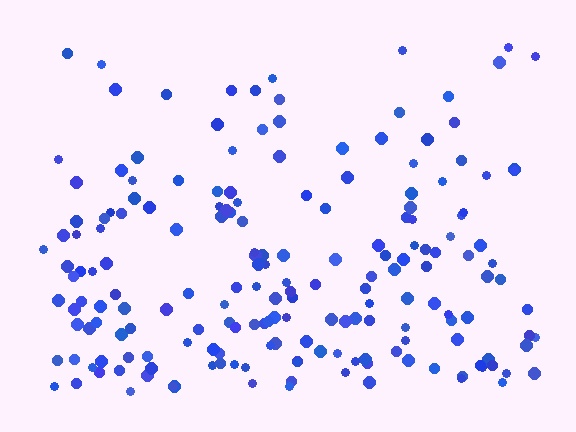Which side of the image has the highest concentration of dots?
The bottom.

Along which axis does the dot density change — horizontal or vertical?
Vertical.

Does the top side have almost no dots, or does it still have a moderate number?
Still a moderate number, just noticeably fewer than the bottom.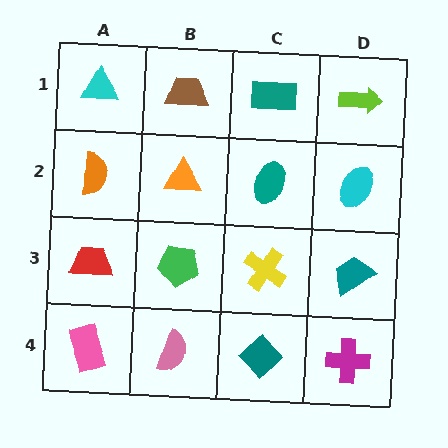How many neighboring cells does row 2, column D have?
3.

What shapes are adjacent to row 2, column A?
A cyan triangle (row 1, column A), a red trapezoid (row 3, column A), an orange triangle (row 2, column B).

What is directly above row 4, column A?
A red trapezoid.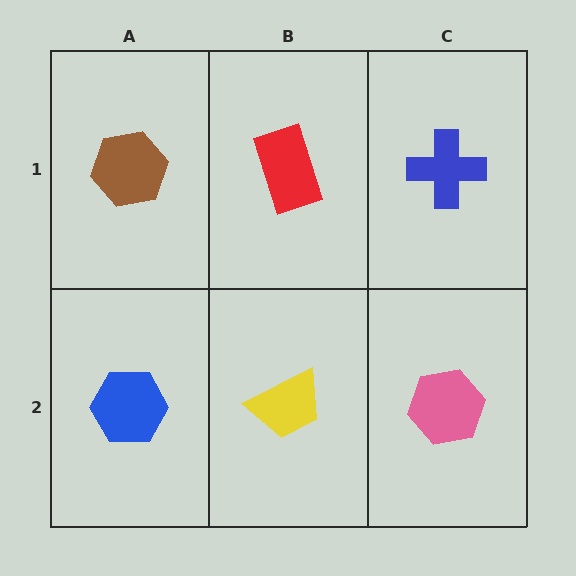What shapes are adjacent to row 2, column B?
A red rectangle (row 1, column B), a blue hexagon (row 2, column A), a pink hexagon (row 2, column C).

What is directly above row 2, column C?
A blue cross.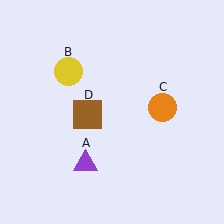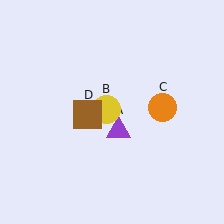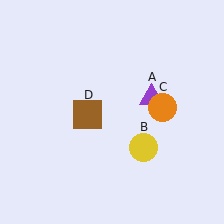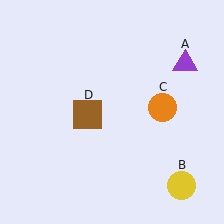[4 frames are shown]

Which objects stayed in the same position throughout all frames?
Orange circle (object C) and brown square (object D) remained stationary.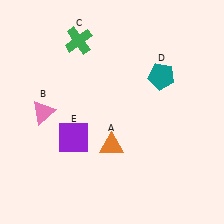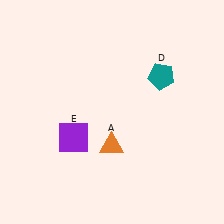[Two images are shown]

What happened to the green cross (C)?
The green cross (C) was removed in Image 2. It was in the top-left area of Image 1.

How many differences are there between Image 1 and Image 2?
There are 2 differences between the two images.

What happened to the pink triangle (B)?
The pink triangle (B) was removed in Image 2. It was in the top-left area of Image 1.